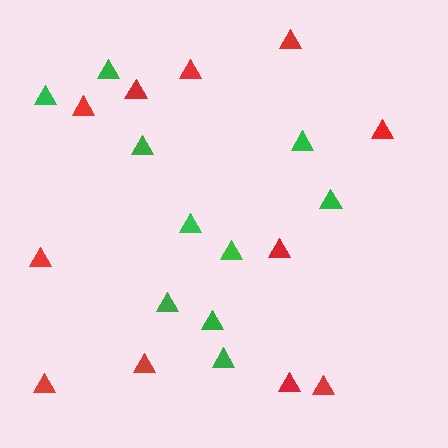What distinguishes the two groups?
There are 2 groups: one group of green triangles (10) and one group of red triangles (11).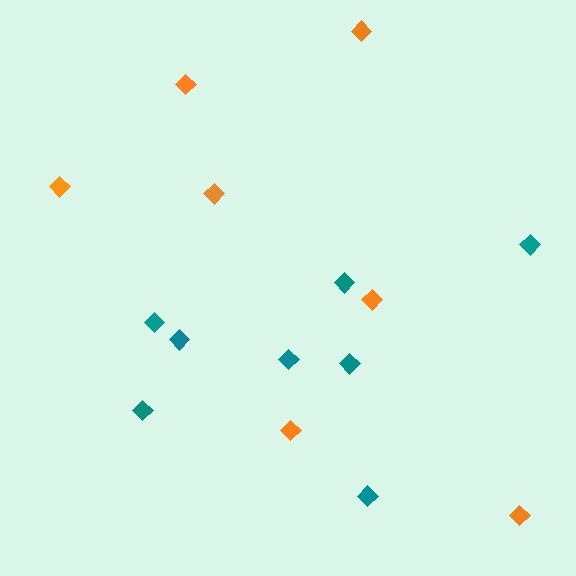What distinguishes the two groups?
There are 2 groups: one group of orange diamonds (7) and one group of teal diamonds (8).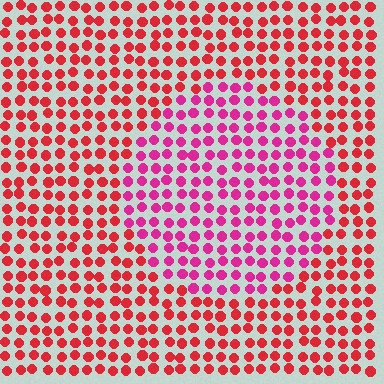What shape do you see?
I see a circle.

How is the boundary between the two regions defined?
The boundary is defined purely by a slight shift in hue (about 33 degrees). Spacing, size, and orientation are identical on both sides.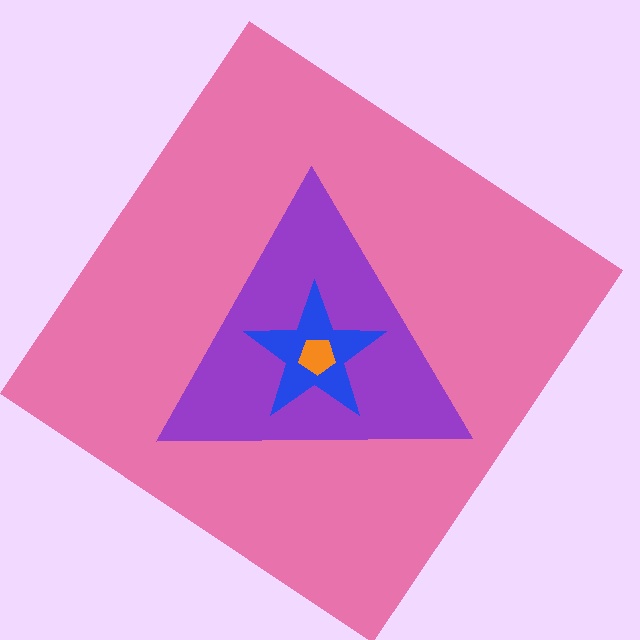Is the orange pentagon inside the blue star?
Yes.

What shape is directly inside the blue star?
The orange pentagon.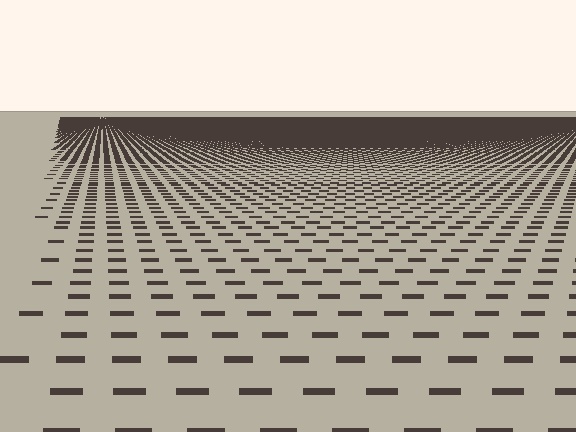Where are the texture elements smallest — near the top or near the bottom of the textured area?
Near the top.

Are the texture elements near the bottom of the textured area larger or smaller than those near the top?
Larger. Near the bottom, elements are closer to the viewer and appear at a bigger on-screen size.